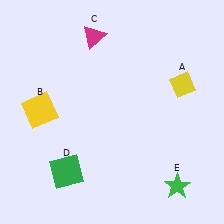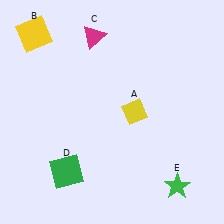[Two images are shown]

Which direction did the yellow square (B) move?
The yellow square (B) moved up.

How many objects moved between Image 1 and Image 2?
2 objects moved between the two images.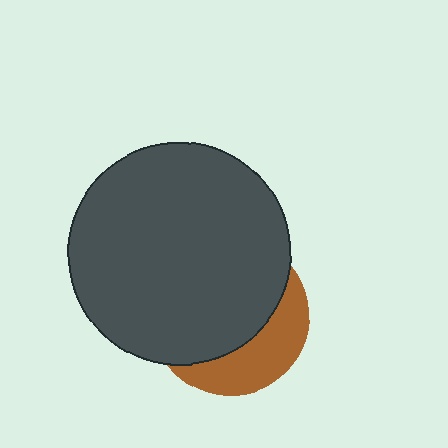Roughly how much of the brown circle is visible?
A small part of it is visible (roughly 33%).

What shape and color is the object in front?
The object in front is a dark gray circle.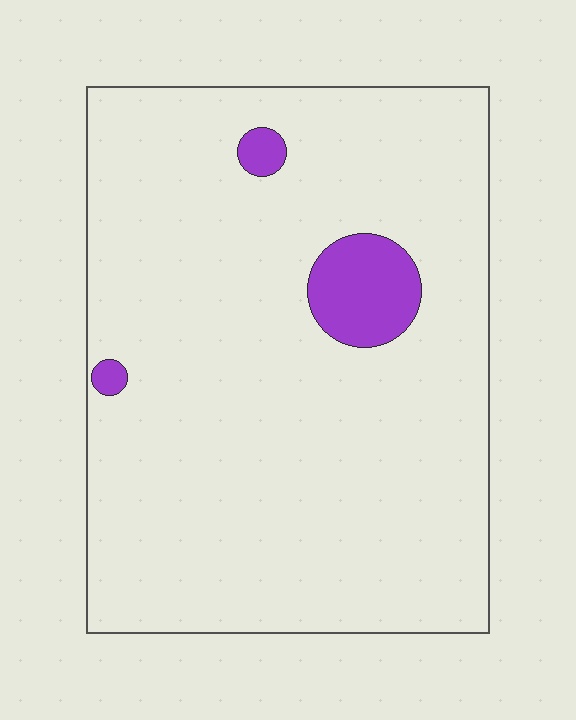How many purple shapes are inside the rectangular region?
3.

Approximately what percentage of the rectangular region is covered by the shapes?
Approximately 5%.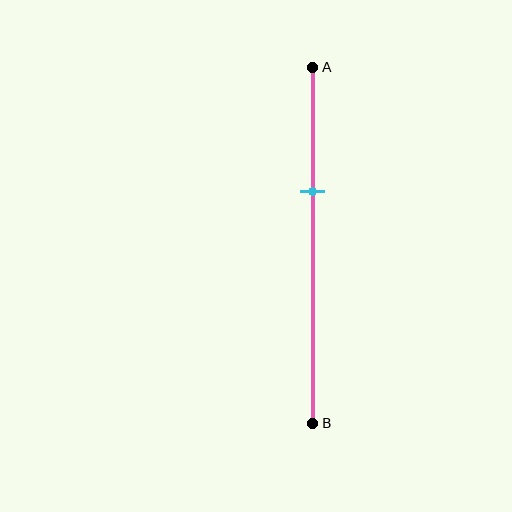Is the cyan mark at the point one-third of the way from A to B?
Yes, the mark is approximately at the one-third point.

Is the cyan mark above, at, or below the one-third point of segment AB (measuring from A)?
The cyan mark is approximately at the one-third point of segment AB.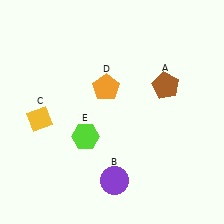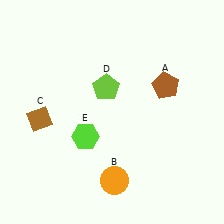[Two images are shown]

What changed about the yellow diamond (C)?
In Image 1, C is yellow. In Image 2, it changed to brown.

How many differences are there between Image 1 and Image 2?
There are 3 differences between the two images.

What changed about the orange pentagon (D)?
In Image 1, D is orange. In Image 2, it changed to lime.